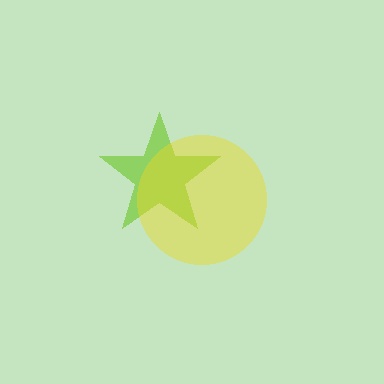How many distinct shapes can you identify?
There are 2 distinct shapes: a lime star, a yellow circle.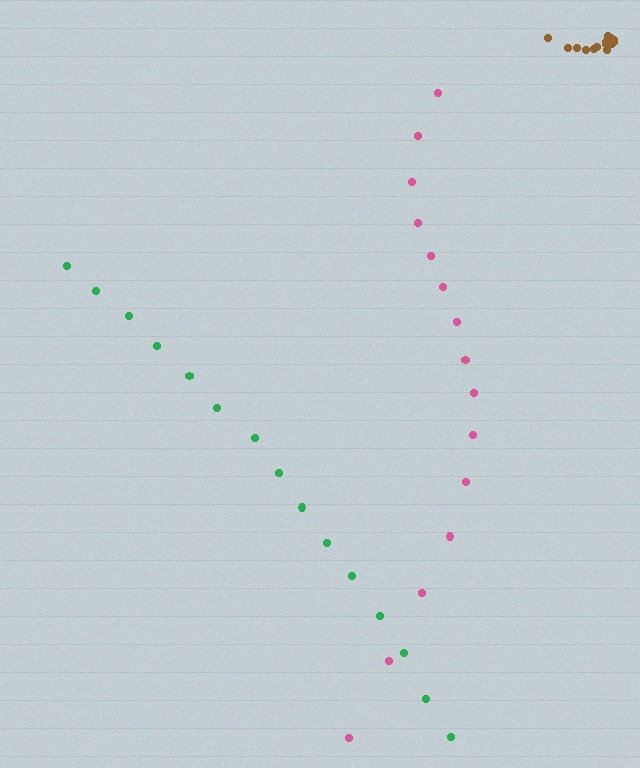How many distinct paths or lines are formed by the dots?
There are 3 distinct paths.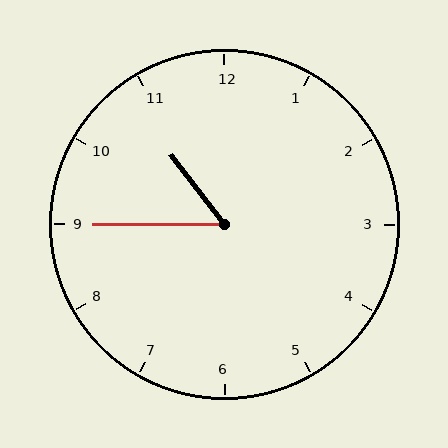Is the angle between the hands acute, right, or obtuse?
It is acute.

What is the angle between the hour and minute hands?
Approximately 52 degrees.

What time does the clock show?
10:45.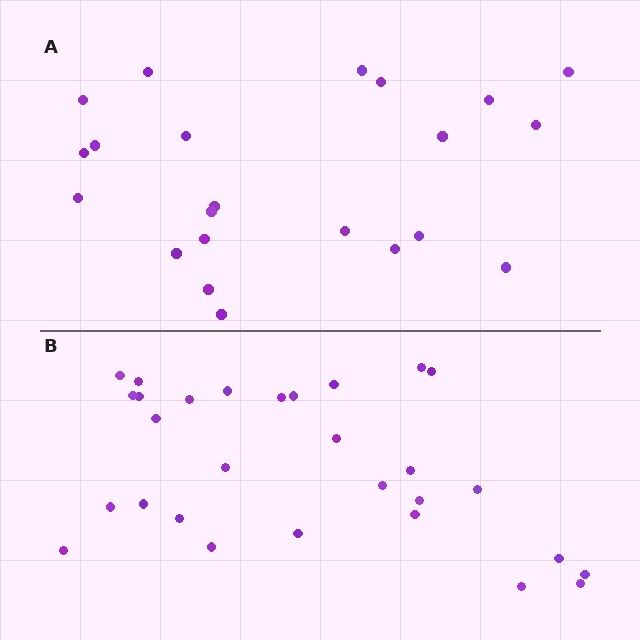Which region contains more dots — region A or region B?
Region B (the bottom region) has more dots.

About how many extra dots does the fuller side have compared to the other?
Region B has roughly 8 or so more dots than region A.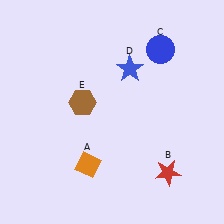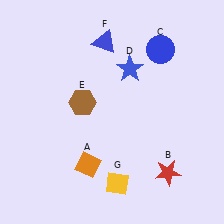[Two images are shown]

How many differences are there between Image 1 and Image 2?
There are 2 differences between the two images.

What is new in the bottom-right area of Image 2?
A yellow diamond (G) was added in the bottom-right area of Image 2.